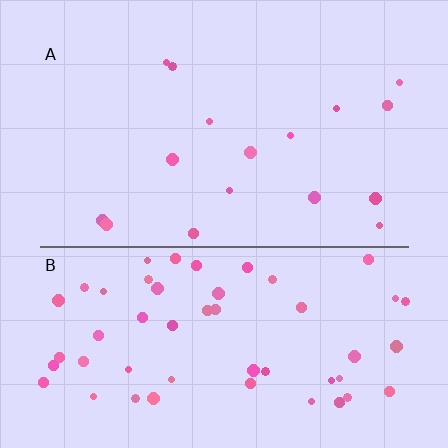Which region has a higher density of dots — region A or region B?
B (the bottom).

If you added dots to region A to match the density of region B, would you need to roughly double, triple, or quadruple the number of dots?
Approximately triple.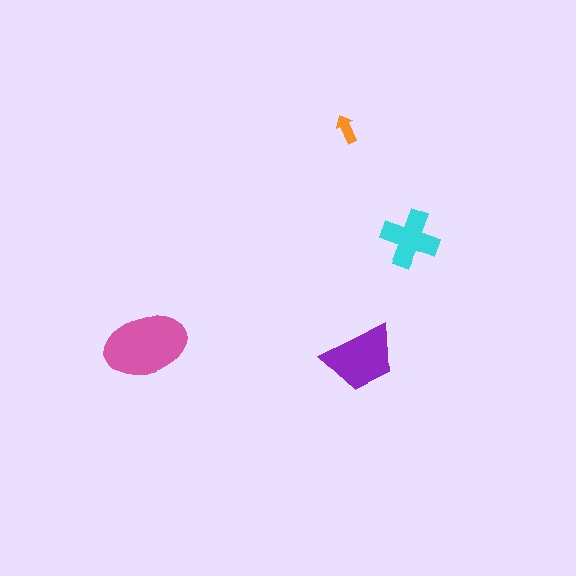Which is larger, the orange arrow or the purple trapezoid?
The purple trapezoid.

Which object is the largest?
The pink ellipse.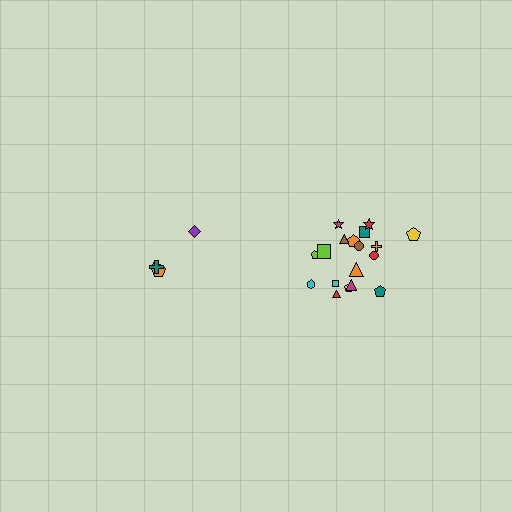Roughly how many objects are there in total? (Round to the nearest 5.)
Roughly 20 objects in total.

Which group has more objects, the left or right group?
The right group.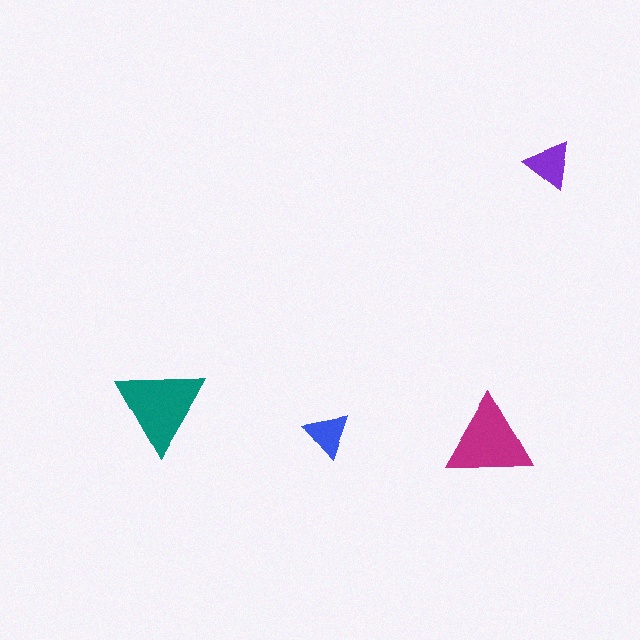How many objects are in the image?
There are 4 objects in the image.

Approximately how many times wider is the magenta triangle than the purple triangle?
About 2 times wider.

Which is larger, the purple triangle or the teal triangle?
The teal one.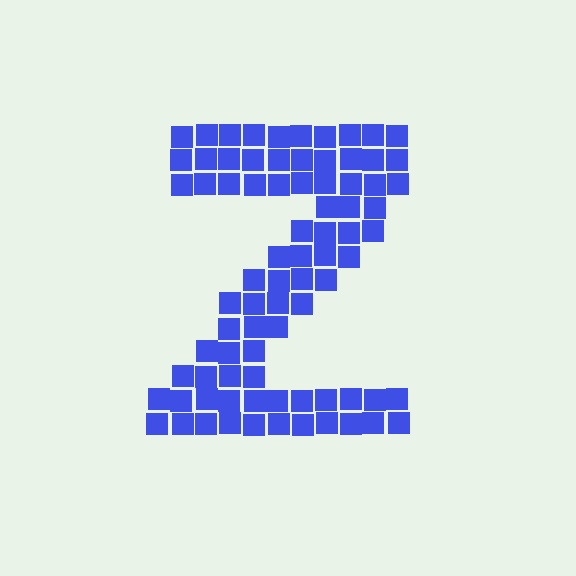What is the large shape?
The large shape is the letter Z.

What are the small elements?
The small elements are squares.